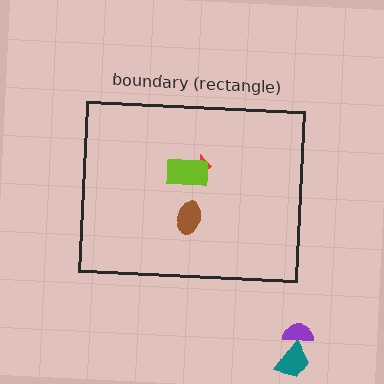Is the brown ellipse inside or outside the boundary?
Inside.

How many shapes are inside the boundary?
3 inside, 2 outside.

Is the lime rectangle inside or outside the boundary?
Inside.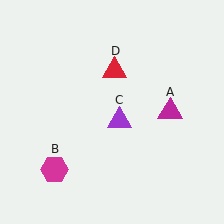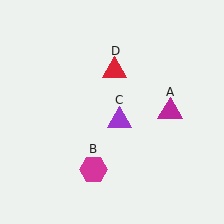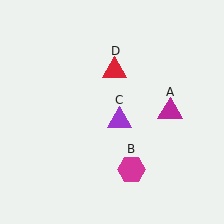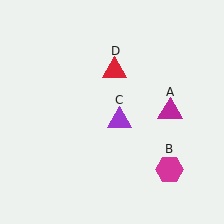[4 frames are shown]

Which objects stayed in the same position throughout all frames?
Magenta triangle (object A) and purple triangle (object C) and red triangle (object D) remained stationary.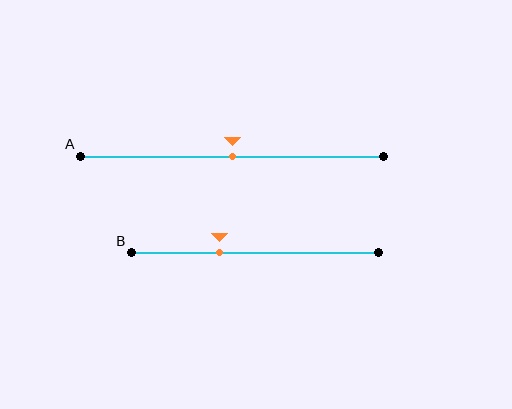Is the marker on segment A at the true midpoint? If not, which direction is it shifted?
Yes, the marker on segment A is at the true midpoint.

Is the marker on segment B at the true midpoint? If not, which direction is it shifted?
No, the marker on segment B is shifted to the left by about 14% of the segment length.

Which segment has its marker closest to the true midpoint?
Segment A has its marker closest to the true midpoint.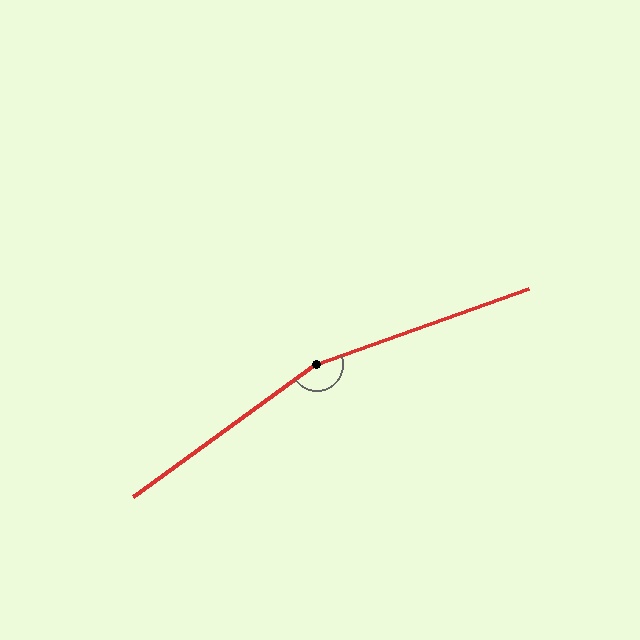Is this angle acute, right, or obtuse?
It is obtuse.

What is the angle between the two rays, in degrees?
Approximately 164 degrees.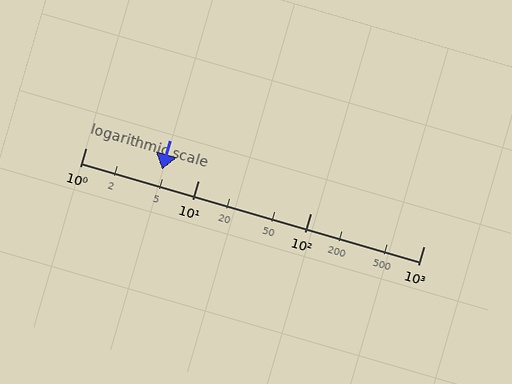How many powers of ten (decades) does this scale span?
The scale spans 3 decades, from 1 to 1000.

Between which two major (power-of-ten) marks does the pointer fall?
The pointer is between 1 and 10.